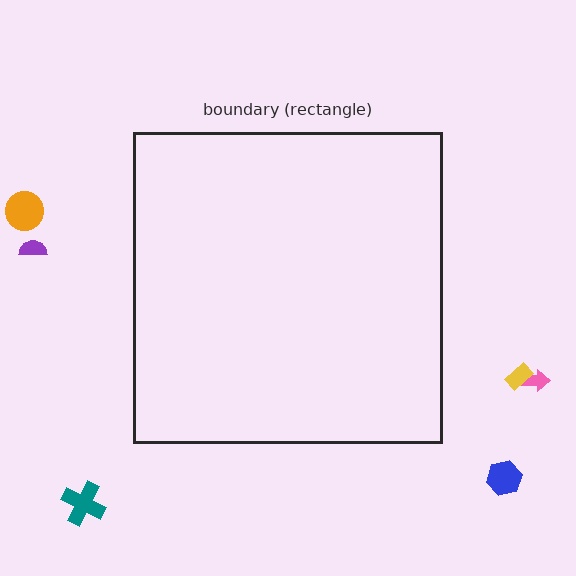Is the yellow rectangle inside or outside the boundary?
Outside.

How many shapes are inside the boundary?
0 inside, 6 outside.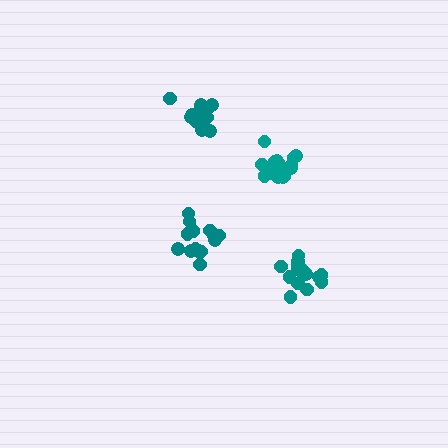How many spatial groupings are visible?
There are 4 spatial groupings.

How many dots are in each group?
Group 1: 17 dots, Group 2: 15 dots, Group 3: 14 dots, Group 4: 17 dots (63 total).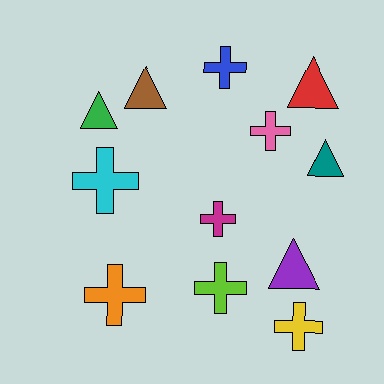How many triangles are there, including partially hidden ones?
There are 5 triangles.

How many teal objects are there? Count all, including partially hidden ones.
There is 1 teal object.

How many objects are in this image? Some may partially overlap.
There are 12 objects.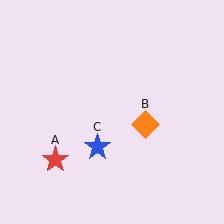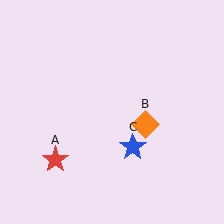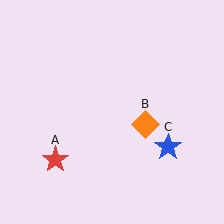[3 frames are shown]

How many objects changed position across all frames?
1 object changed position: blue star (object C).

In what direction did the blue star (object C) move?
The blue star (object C) moved right.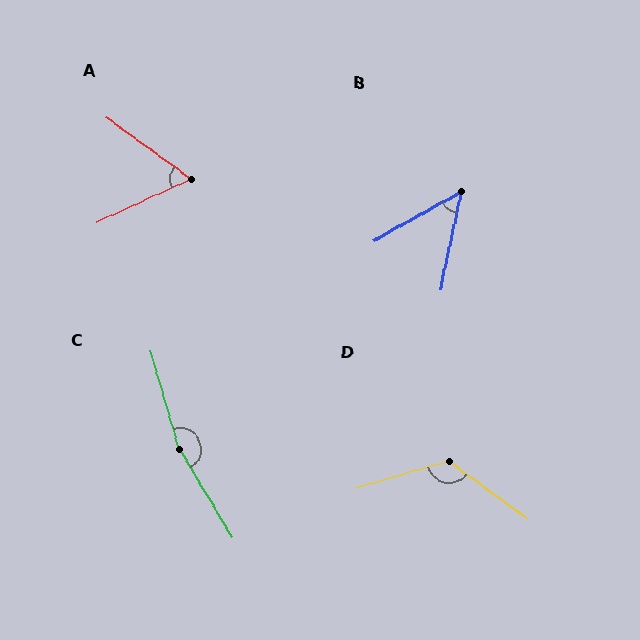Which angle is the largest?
C, at approximately 165 degrees.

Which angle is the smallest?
B, at approximately 49 degrees.